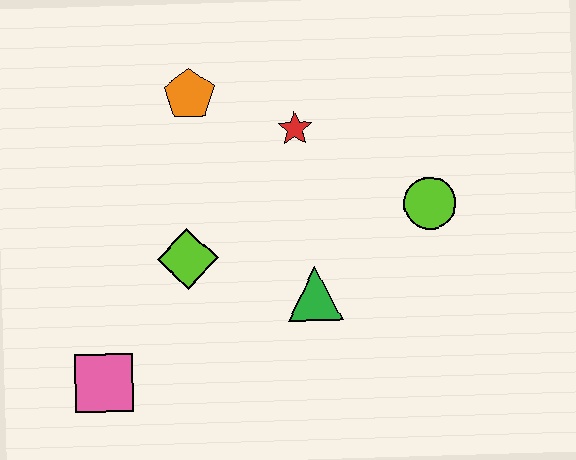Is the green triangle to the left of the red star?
No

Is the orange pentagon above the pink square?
Yes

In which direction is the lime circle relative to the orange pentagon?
The lime circle is to the right of the orange pentagon.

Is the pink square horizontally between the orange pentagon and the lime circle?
No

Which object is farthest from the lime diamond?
The lime circle is farthest from the lime diamond.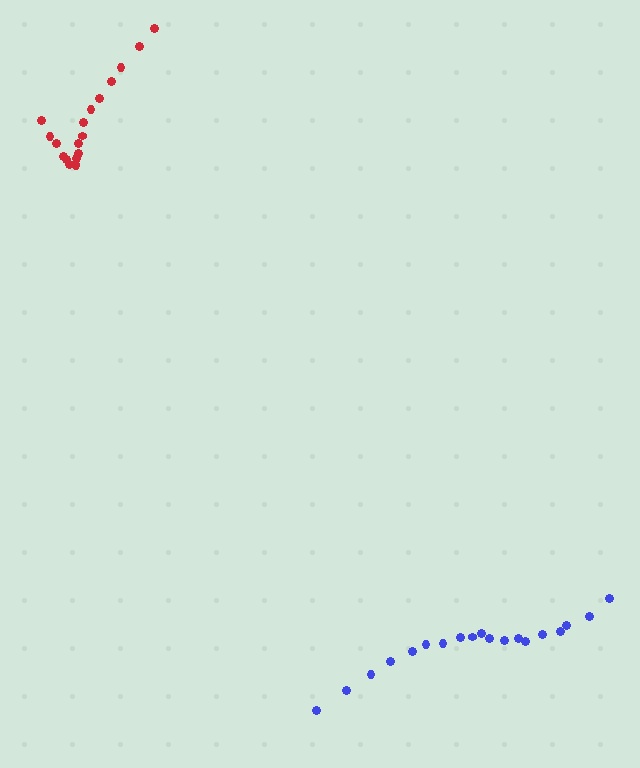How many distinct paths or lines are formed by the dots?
There are 2 distinct paths.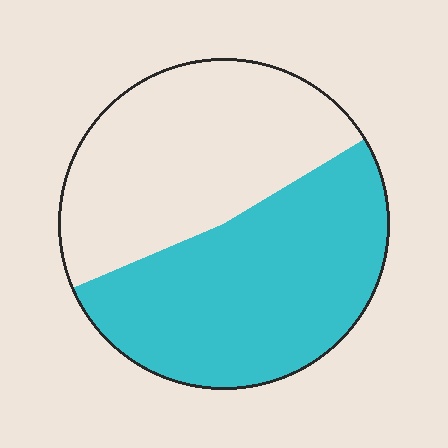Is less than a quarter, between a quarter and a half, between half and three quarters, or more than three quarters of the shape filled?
Between half and three quarters.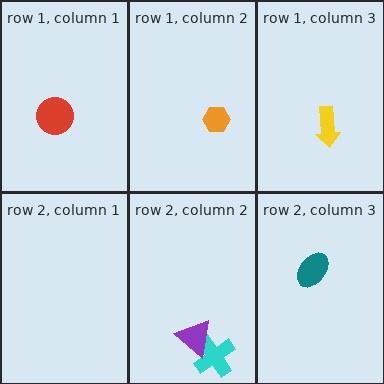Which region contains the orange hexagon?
The row 1, column 2 region.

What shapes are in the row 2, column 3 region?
The teal ellipse.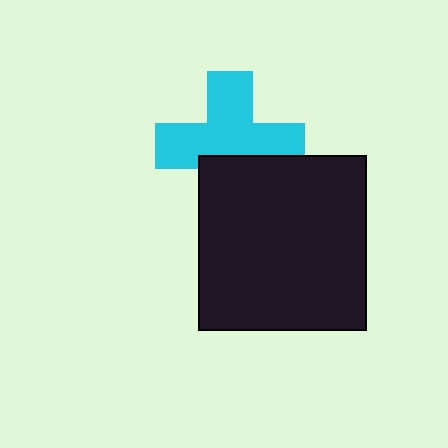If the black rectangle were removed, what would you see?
You would see the complete cyan cross.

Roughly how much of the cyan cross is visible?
Most of it is visible (roughly 67%).